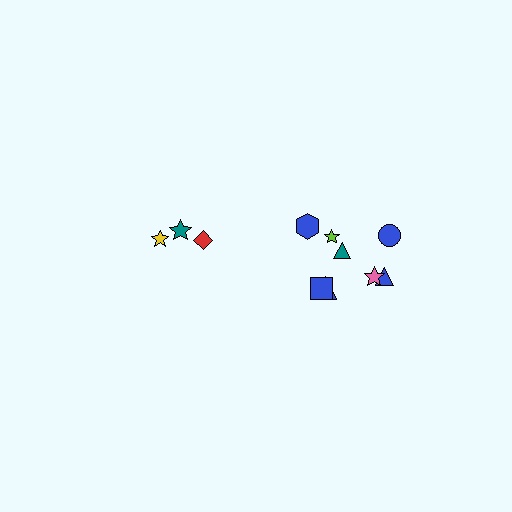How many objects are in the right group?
There are 8 objects.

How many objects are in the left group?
There are 3 objects.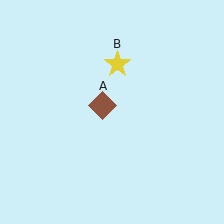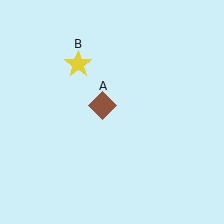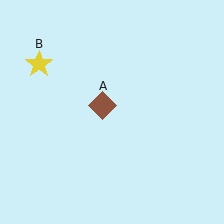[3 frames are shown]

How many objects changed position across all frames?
1 object changed position: yellow star (object B).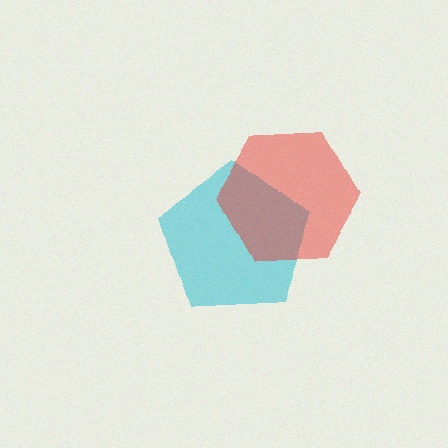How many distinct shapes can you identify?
There are 2 distinct shapes: a cyan pentagon, a red hexagon.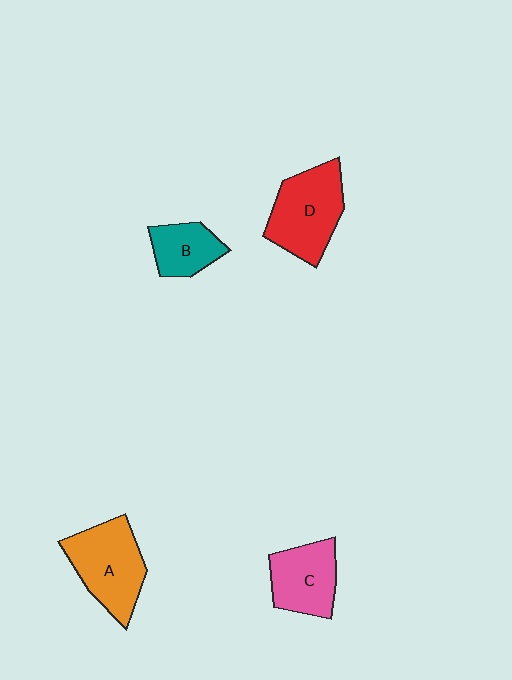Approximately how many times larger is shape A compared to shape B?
Approximately 1.7 times.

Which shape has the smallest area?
Shape B (teal).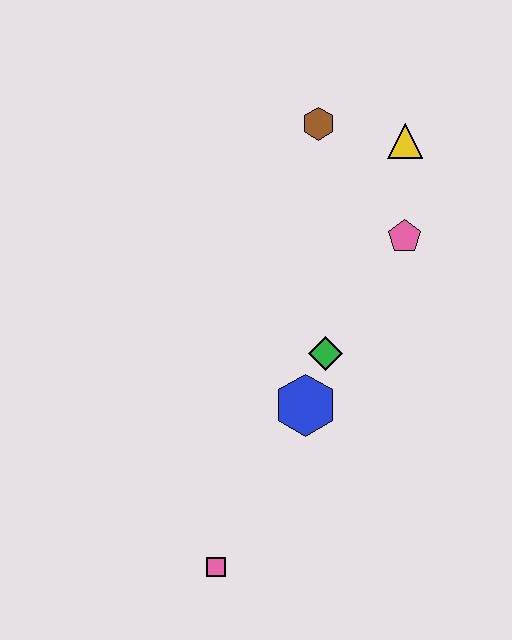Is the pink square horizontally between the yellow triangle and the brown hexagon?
No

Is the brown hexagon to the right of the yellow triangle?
No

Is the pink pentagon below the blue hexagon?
No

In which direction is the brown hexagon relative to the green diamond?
The brown hexagon is above the green diamond.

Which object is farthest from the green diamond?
The pink square is farthest from the green diamond.